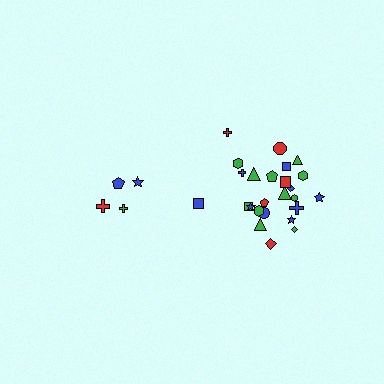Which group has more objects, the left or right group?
The right group.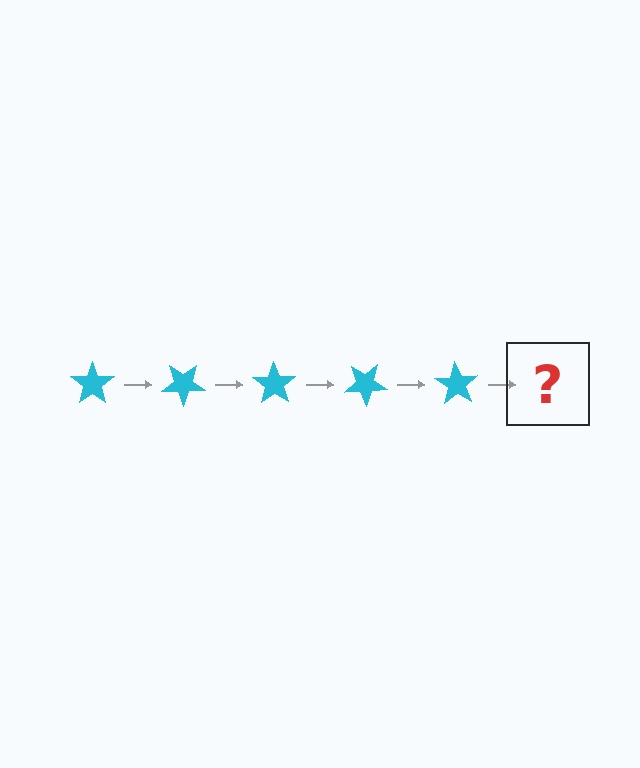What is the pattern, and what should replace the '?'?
The pattern is that the star rotates 35 degrees each step. The '?' should be a cyan star rotated 175 degrees.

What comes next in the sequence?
The next element should be a cyan star rotated 175 degrees.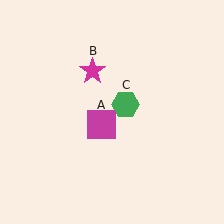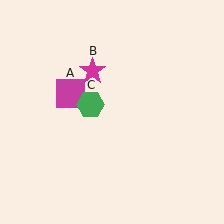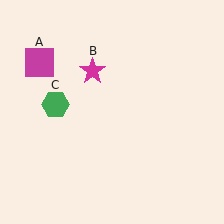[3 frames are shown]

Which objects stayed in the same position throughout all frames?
Magenta star (object B) remained stationary.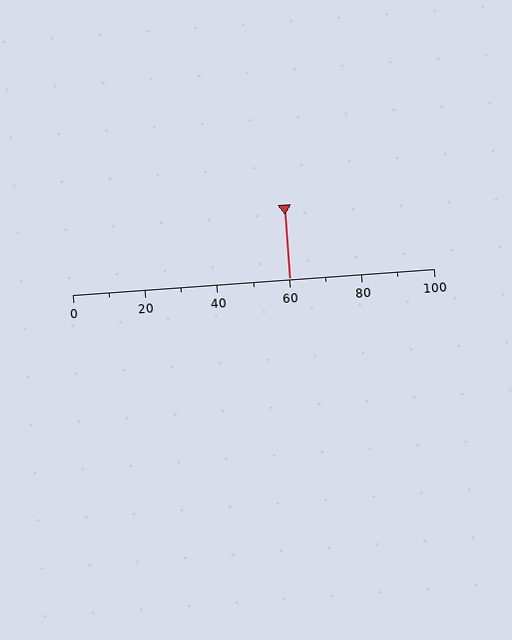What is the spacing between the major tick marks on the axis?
The major ticks are spaced 20 apart.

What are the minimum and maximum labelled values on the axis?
The axis runs from 0 to 100.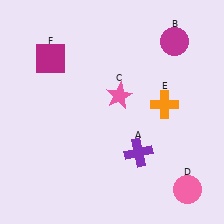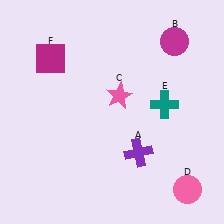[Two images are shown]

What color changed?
The cross (E) changed from orange in Image 1 to teal in Image 2.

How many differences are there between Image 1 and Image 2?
There is 1 difference between the two images.